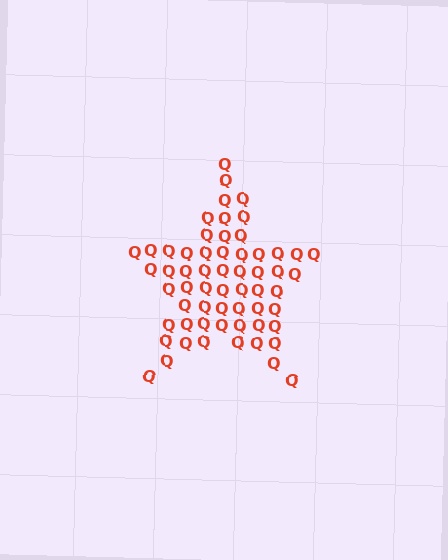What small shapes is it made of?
It is made of small letter Q's.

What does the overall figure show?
The overall figure shows a star.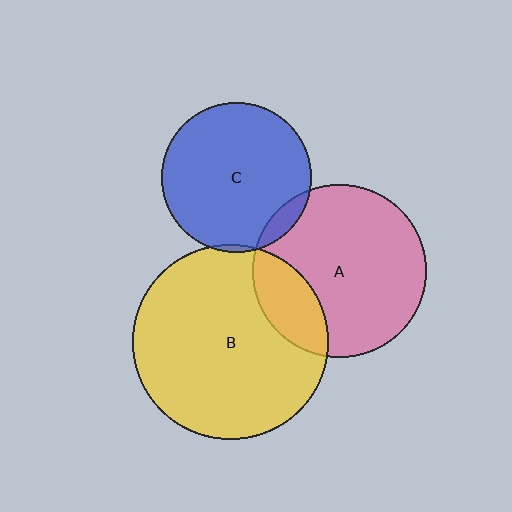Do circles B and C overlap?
Yes.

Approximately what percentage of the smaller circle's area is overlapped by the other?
Approximately 5%.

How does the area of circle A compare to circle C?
Approximately 1.3 times.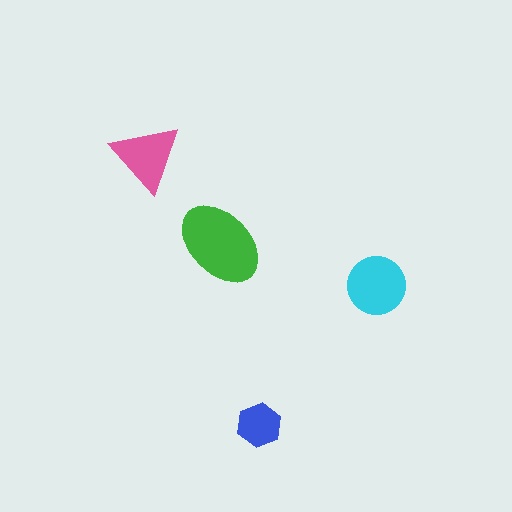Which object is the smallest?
The blue hexagon.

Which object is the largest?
The green ellipse.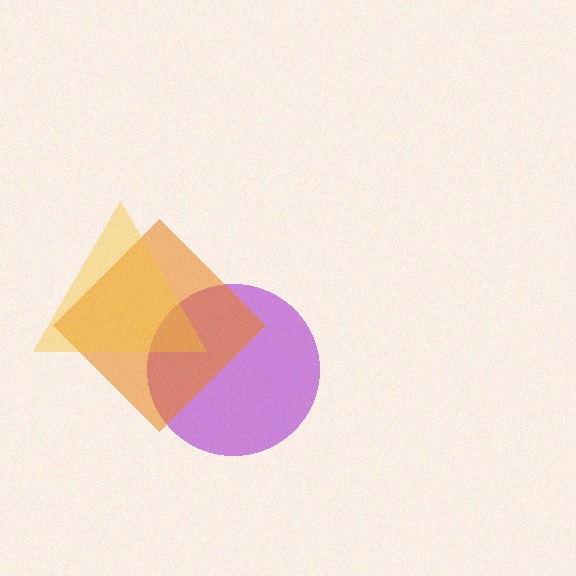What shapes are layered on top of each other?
The layered shapes are: a purple circle, an orange diamond, a yellow triangle.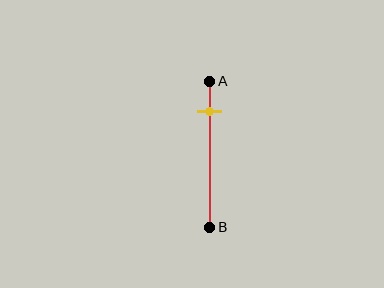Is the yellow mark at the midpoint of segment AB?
No, the mark is at about 20% from A, not at the 50% midpoint.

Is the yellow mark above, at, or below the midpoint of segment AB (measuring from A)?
The yellow mark is above the midpoint of segment AB.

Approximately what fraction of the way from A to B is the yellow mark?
The yellow mark is approximately 20% of the way from A to B.